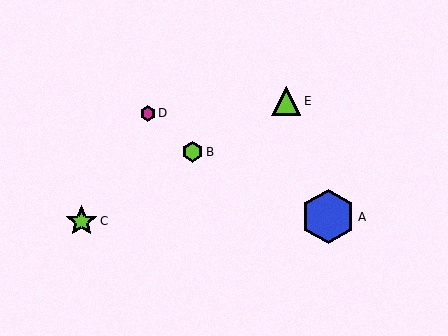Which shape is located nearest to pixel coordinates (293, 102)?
The lime triangle (labeled E) at (286, 101) is nearest to that location.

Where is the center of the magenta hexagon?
The center of the magenta hexagon is at (148, 113).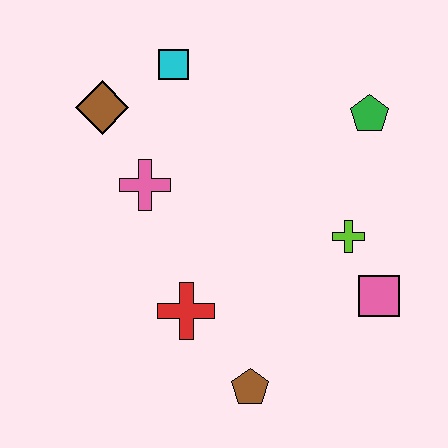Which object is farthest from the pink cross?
The pink square is farthest from the pink cross.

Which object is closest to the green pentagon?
The lime cross is closest to the green pentagon.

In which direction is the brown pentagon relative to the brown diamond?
The brown pentagon is below the brown diamond.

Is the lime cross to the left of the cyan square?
No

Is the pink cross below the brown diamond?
Yes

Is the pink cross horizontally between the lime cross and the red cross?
No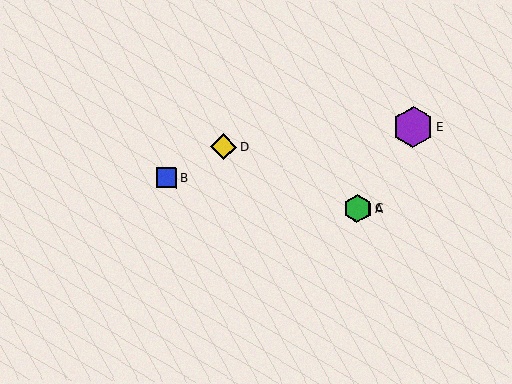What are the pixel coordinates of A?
Object A is at (360, 209).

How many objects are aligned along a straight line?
3 objects (A, C, D) are aligned along a straight line.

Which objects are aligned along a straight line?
Objects A, C, D are aligned along a straight line.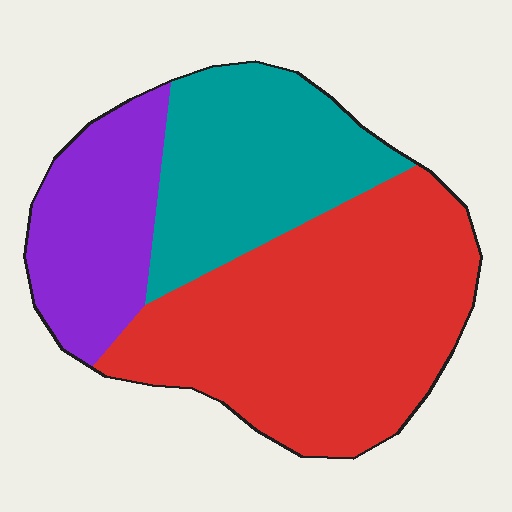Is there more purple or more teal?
Teal.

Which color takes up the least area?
Purple, at roughly 20%.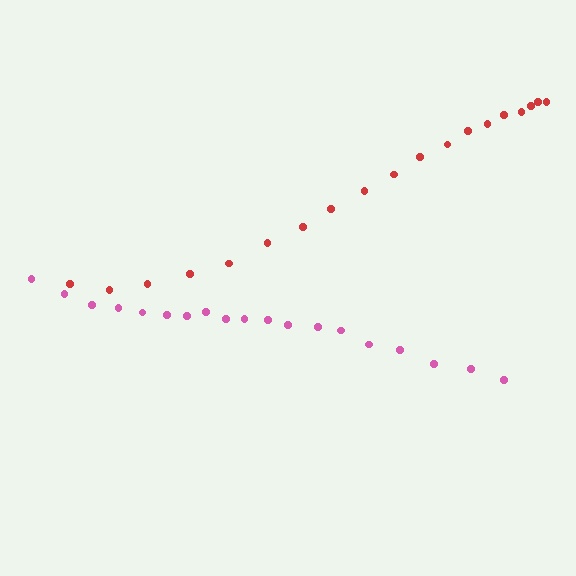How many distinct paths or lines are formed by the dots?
There are 2 distinct paths.